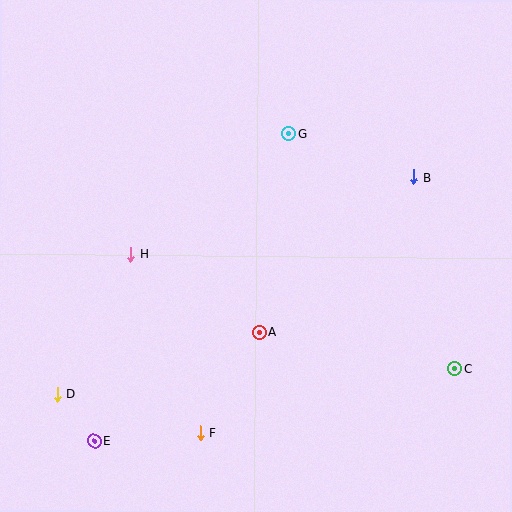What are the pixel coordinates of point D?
Point D is at (57, 394).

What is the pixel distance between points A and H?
The distance between A and H is 151 pixels.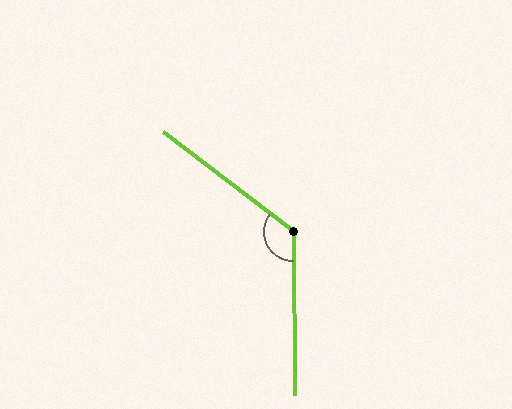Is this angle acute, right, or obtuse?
It is obtuse.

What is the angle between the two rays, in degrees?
Approximately 128 degrees.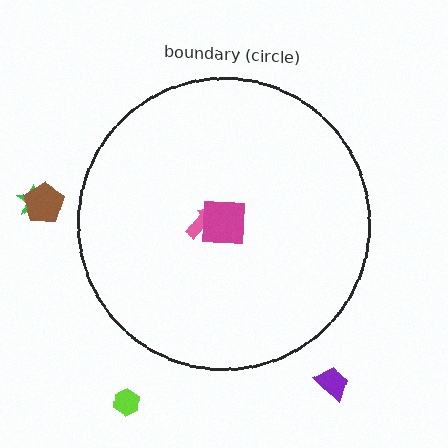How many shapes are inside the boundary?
2 inside, 4 outside.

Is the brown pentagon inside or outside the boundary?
Outside.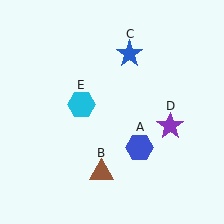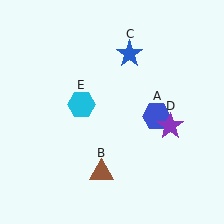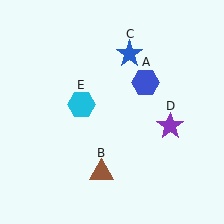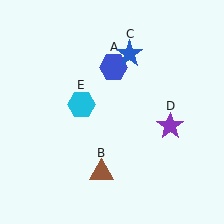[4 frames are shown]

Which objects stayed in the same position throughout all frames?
Brown triangle (object B) and blue star (object C) and purple star (object D) and cyan hexagon (object E) remained stationary.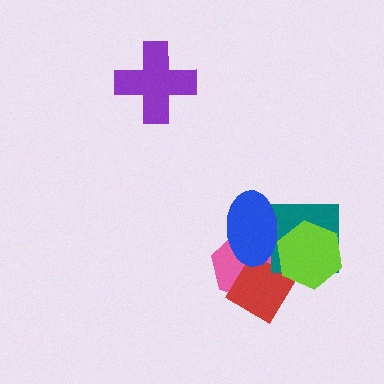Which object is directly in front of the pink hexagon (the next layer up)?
The red diamond is directly in front of the pink hexagon.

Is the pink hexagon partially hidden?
Yes, it is partially covered by another shape.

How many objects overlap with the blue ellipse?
4 objects overlap with the blue ellipse.